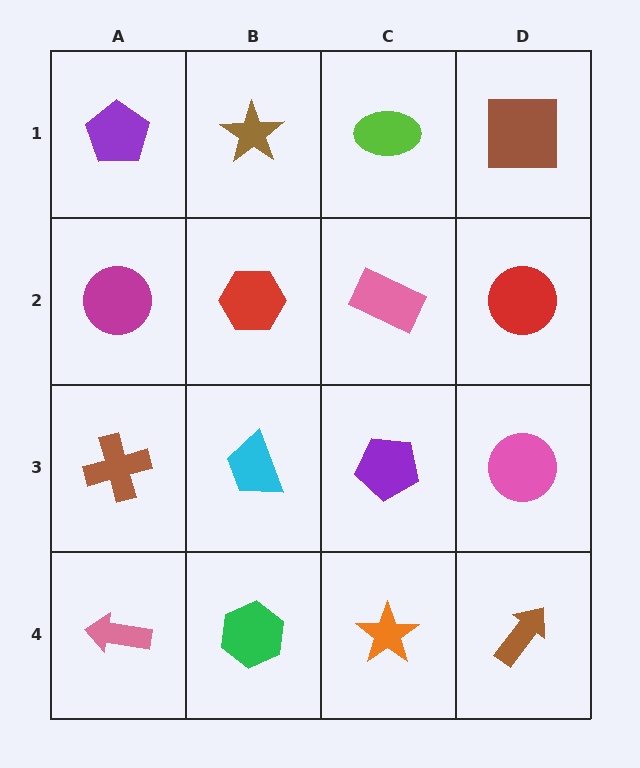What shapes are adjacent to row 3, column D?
A red circle (row 2, column D), a brown arrow (row 4, column D), a purple pentagon (row 3, column C).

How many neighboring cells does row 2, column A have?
3.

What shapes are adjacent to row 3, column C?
A pink rectangle (row 2, column C), an orange star (row 4, column C), a cyan trapezoid (row 3, column B), a pink circle (row 3, column D).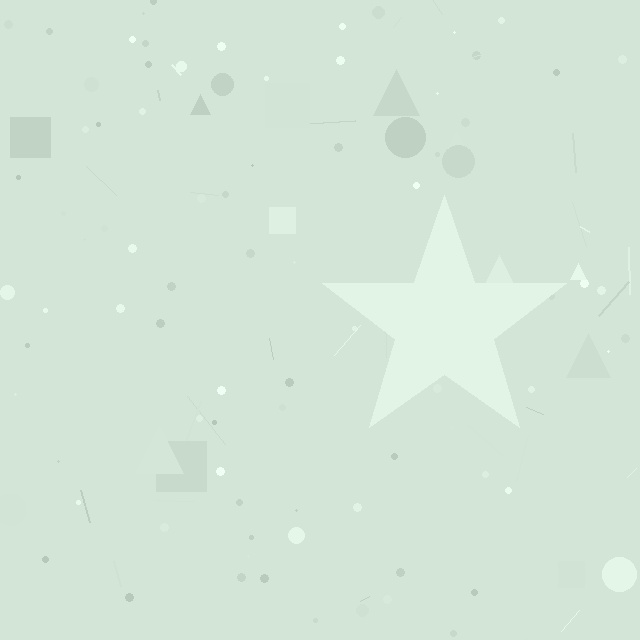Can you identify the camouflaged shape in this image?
The camouflaged shape is a star.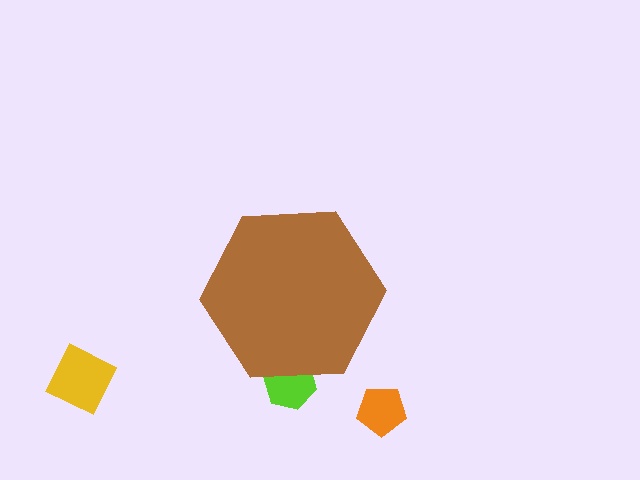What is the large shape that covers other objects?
A brown hexagon.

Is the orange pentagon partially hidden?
No, the orange pentagon is fully visible.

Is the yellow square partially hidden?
No, the yellow square is fully visible.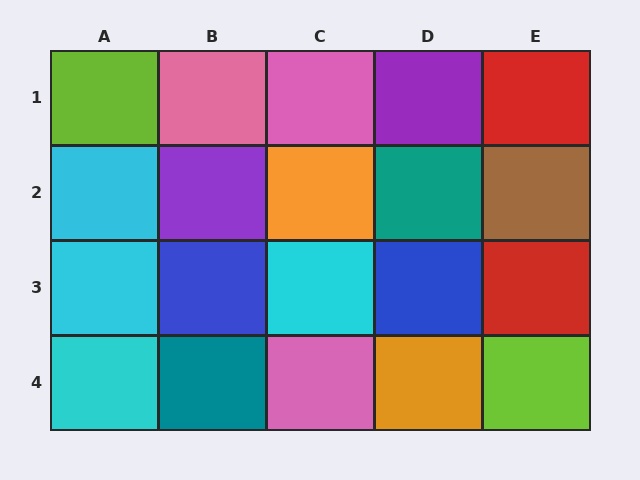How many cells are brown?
1 cell is brown.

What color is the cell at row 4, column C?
Pink.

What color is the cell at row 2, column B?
Purple.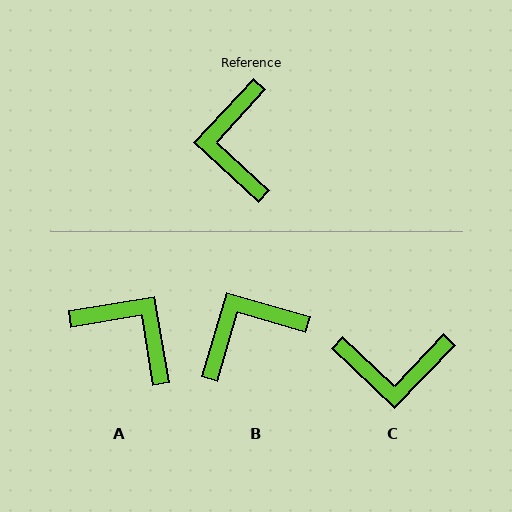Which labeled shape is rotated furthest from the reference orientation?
A, about 128 degrees away.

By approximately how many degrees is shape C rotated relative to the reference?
Approximately 89 degrees counter-clockwise.